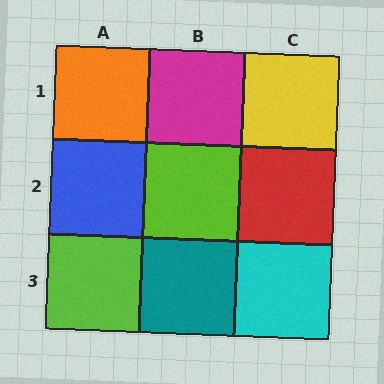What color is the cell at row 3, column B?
Teal.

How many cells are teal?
1 cell is teal.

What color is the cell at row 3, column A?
Lime.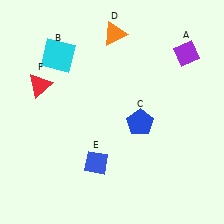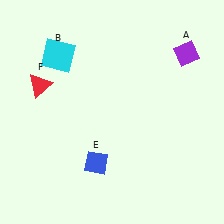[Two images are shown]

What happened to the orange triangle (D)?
The orange triangle (D) was removed in Image 2. It was in the top-right area of Image 1.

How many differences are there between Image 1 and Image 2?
There are 2 differences between the two images.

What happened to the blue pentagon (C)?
The blue pentagon (C) was removed in Image 2. It was in the bottom-right area of Image 1.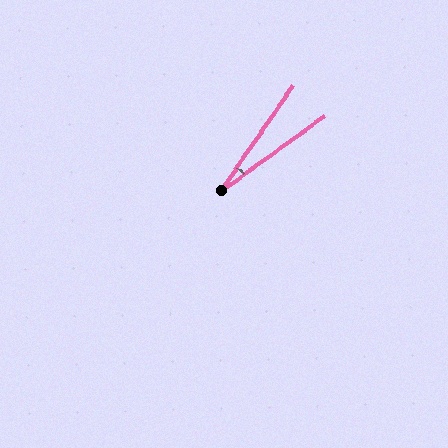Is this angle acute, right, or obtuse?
It is acute.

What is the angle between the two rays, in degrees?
Approximately 19 degrees.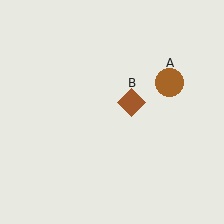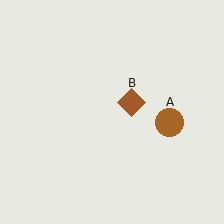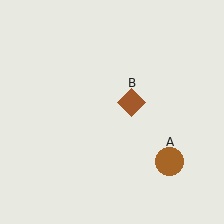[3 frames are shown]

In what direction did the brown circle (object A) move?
The brown circle (object A) moved down.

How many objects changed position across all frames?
1 object changed position: brown circle (object A).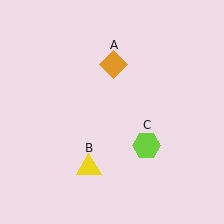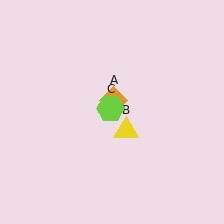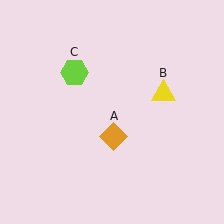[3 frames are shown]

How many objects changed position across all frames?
3 objects changed position: orange diamond (object A), yellow triangle (object B), lime hexagon (object C).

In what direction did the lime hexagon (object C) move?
The lime hexagon (object C) moved up and to the left.